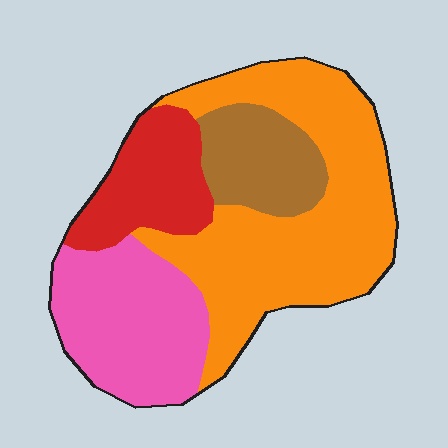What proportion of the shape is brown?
Brown covers 14% of the shape.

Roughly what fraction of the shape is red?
Red covers about 15% of the shape.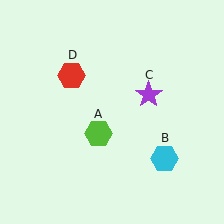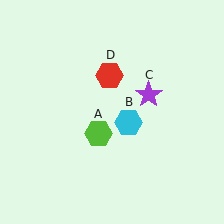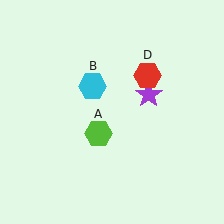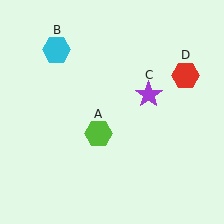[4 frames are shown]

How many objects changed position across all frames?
2 objects changed position: cyan hexagon (object B), red hexagon (object D).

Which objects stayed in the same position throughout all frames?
Lime hexagon (object A) and purple star (object C) remained stationary.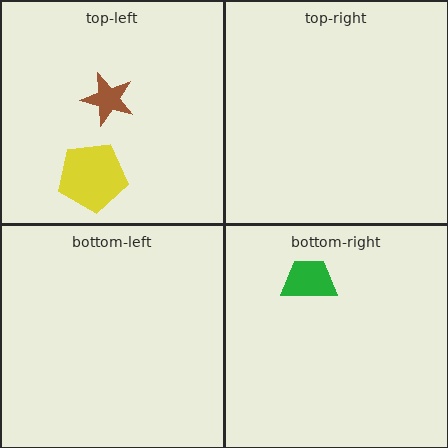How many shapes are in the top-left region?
2.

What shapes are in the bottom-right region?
The green trapezoid.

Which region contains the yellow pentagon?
The top-left region.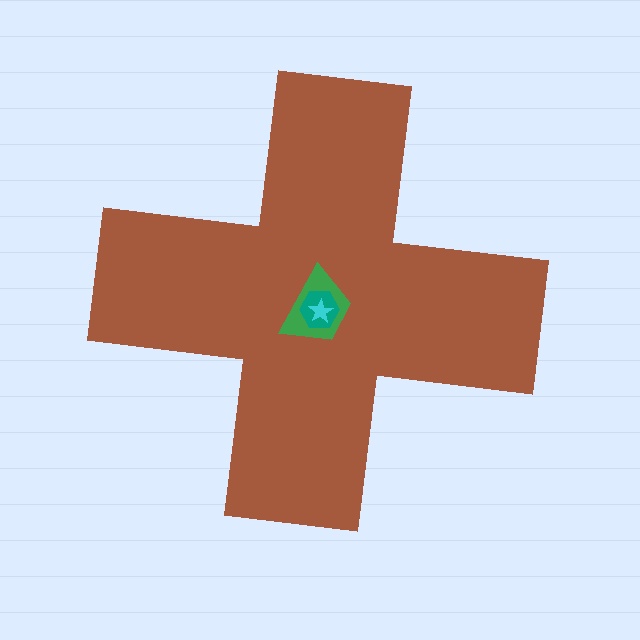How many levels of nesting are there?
4.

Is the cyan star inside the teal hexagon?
Yes.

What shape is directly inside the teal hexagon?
The cyan star.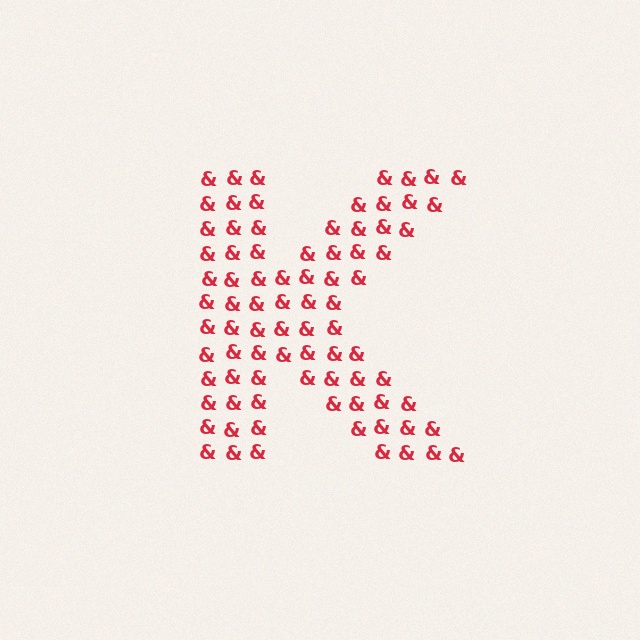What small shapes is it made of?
It is made of small ampersands.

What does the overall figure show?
The overall figure shows the letter K.